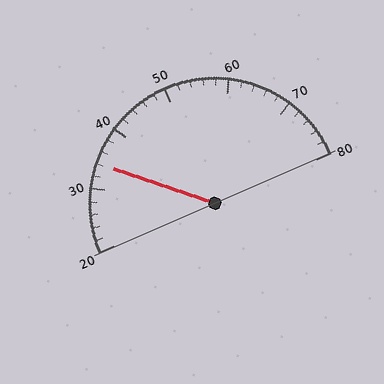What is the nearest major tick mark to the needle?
The nearest major tick mark is 30.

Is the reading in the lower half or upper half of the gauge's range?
The reading is in the lower half of the range (20 to 80).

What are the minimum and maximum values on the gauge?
The gauge ranges from 20 to 80.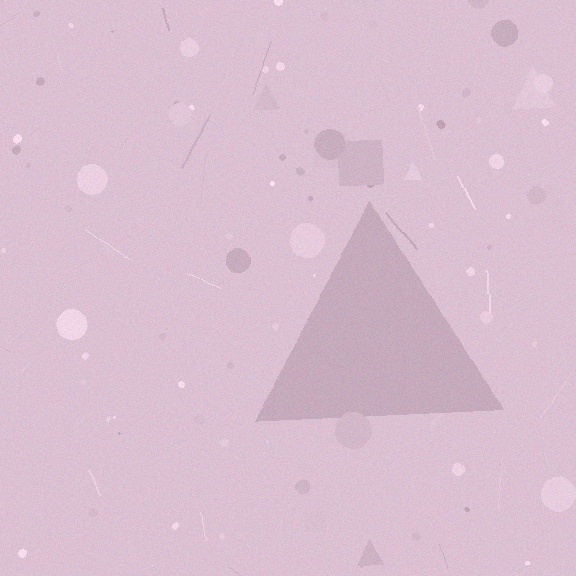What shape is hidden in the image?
A triangle is hidden in the image.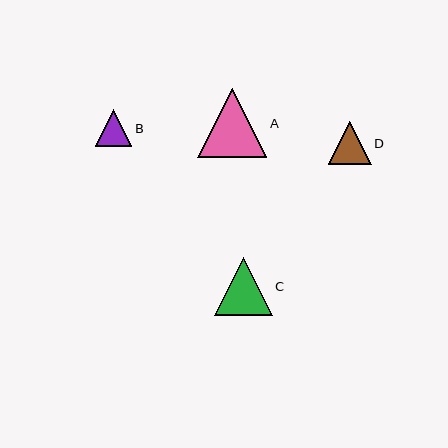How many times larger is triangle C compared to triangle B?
Triangle C is approximately 1.6 times the size of triangle B.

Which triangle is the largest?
Triangle A is the largest with a size of approximately 69 pixels.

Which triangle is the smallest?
Triangle B is the smallest with a size of approximately 37 pixels.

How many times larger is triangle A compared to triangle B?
Triangle A is approximately 1.9 times the size of triangle B.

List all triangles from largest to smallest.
From largest to smallest: A, C, D, B.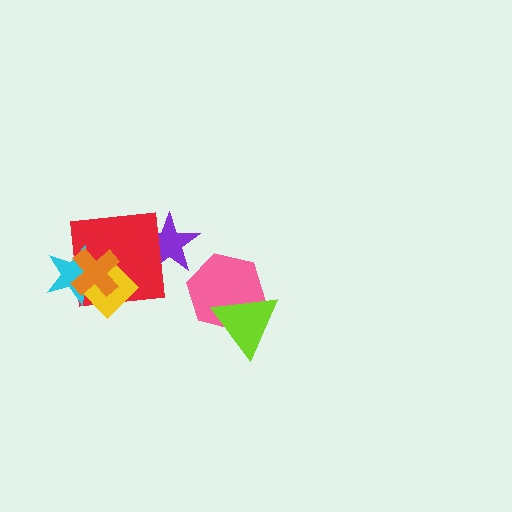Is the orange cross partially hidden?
No, no other shape covers it.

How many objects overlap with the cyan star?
3 objects overlap with the cyan star.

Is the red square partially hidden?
Yes, it is partially covered by another shape.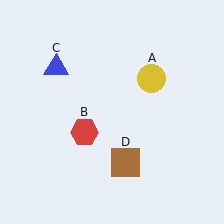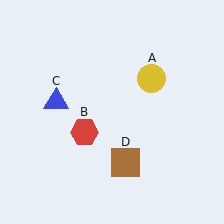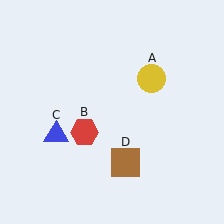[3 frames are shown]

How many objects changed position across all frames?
1 object changed position: blue triangle (object C).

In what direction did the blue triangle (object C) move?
The blue triangle (object C) moved down.